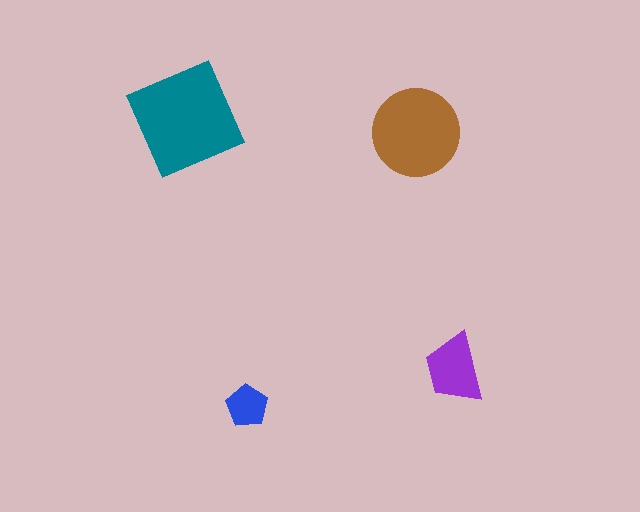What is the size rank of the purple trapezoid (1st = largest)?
3rd.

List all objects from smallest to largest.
The blue pentagon, the purple trapezoid, the brown circle, the teal diamond.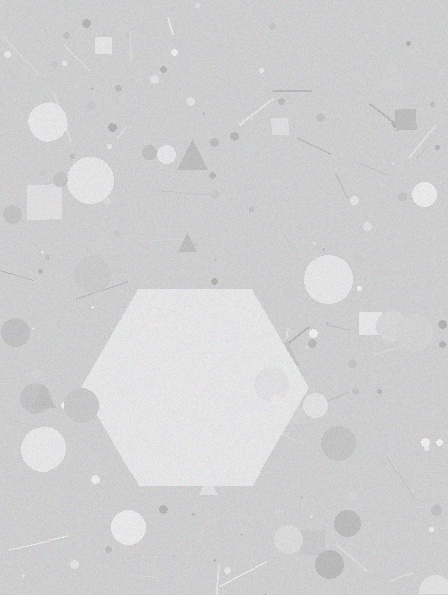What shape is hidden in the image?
A hexagon is hidden in the image.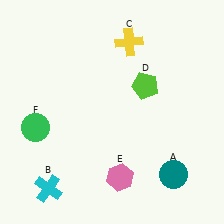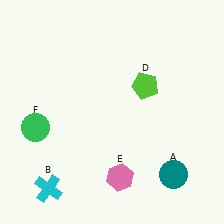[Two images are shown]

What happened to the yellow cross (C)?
The yellow cross (C) was removed in Image 2. It was in the top-right area of Image 1.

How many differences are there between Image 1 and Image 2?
There is 1 difference between the two images.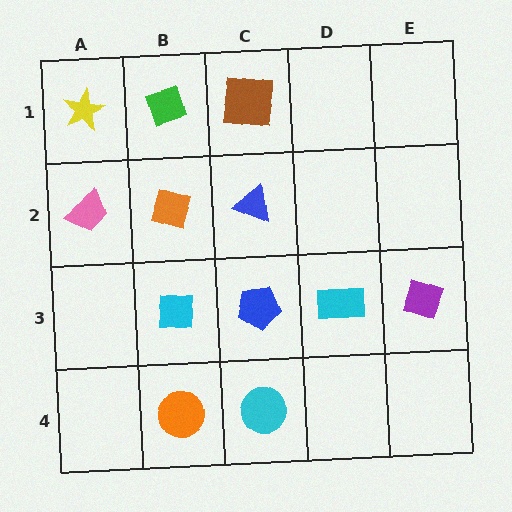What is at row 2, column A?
A pink trapezoid.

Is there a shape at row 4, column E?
No, that cell is empty.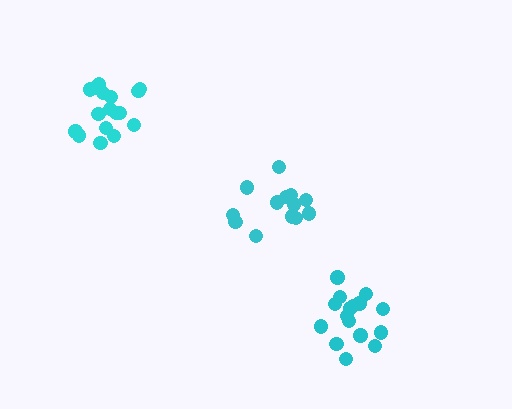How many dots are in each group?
Group 1: 16 dots, Group 2: 13 dots, Group 3: 19 dots (48 total).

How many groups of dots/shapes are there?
There are 3 groups.